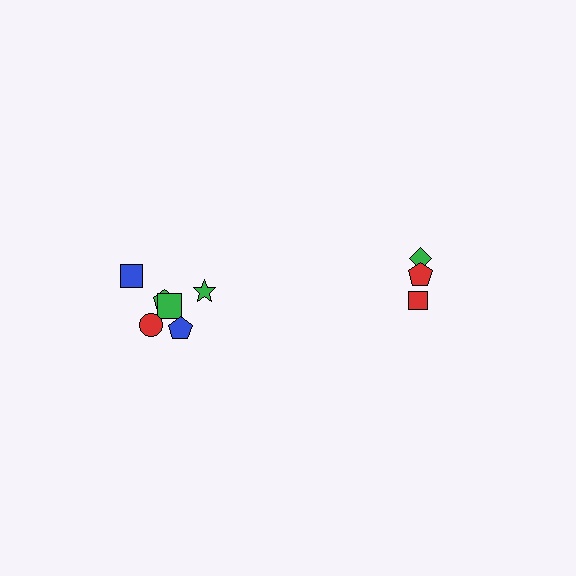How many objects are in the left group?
There are 6 objects.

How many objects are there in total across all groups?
There are 9 objects.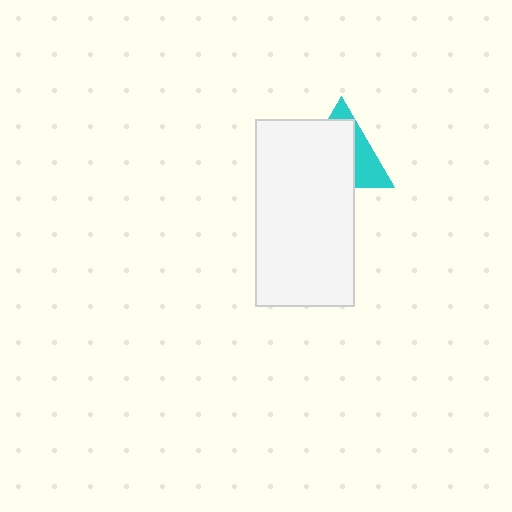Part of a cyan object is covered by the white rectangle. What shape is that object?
It is a triangle.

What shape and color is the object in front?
The object in front is a white rectangle.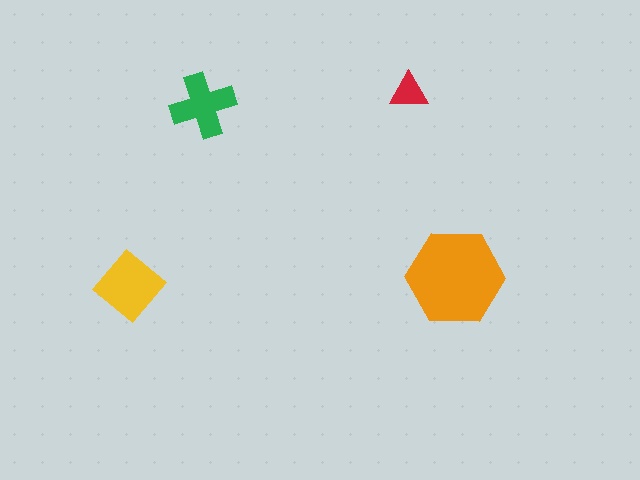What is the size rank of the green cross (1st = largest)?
3rd.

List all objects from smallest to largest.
The red triangle, the green cross, the yellow diamond, the orange hexagon.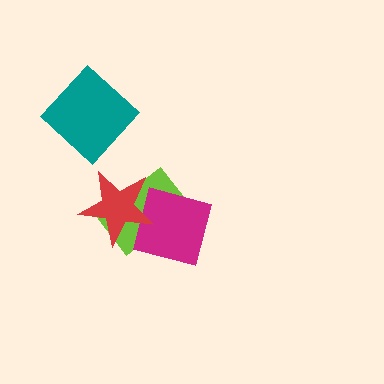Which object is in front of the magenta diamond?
The red star is in front of the magenta diamond.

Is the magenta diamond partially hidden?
Yes, it is partially covered by another shape.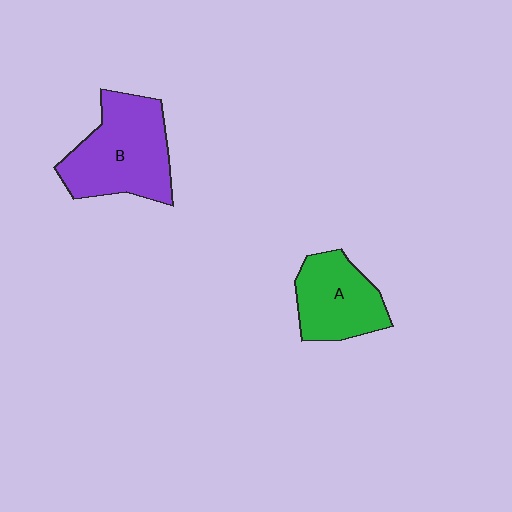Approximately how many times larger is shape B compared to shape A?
Approximately 1.4 times.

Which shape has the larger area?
Shape B (purple).